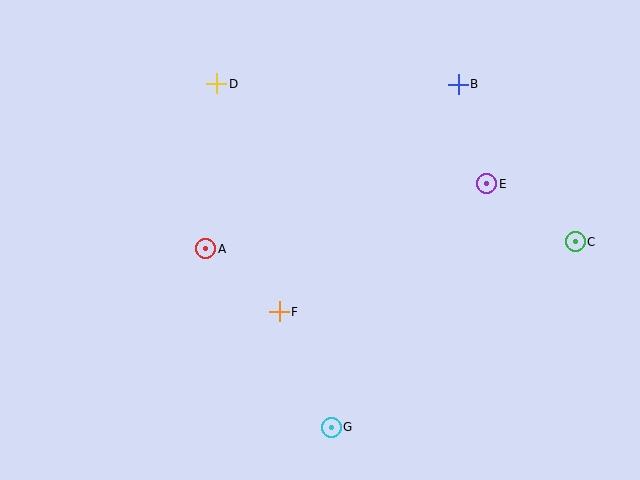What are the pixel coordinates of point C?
Point C is at (575, 242).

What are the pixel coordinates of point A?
Point A is at (205, 249).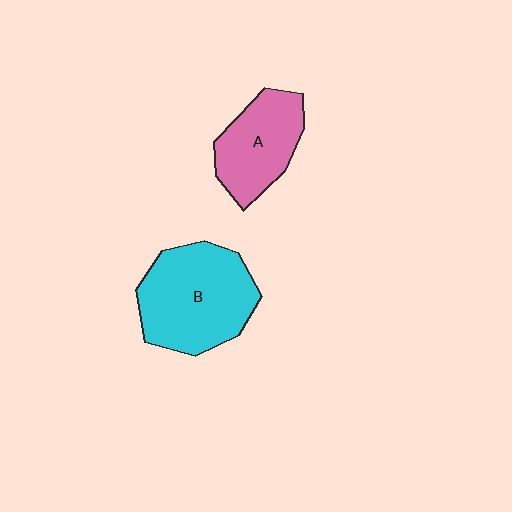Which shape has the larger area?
Shape B (cyan).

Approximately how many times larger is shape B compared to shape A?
Approximately 1.5 times.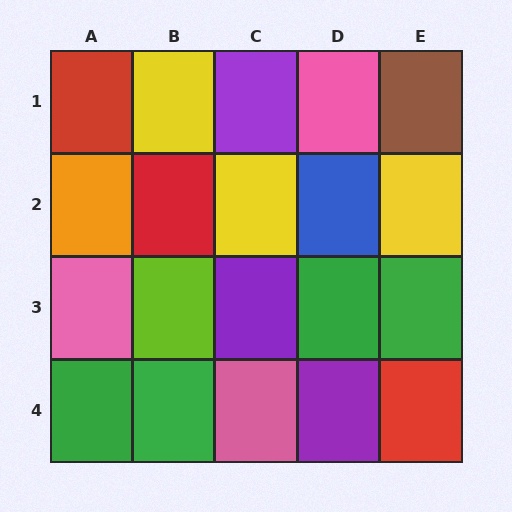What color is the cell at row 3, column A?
Pink.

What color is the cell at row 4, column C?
Pink.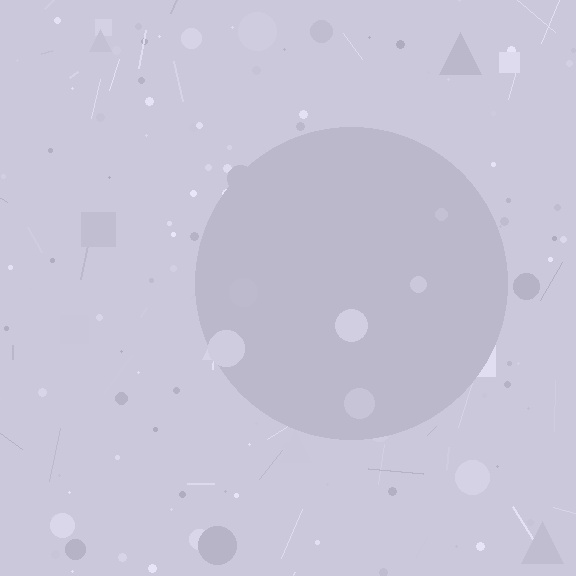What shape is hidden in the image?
A circle is hidden in the image.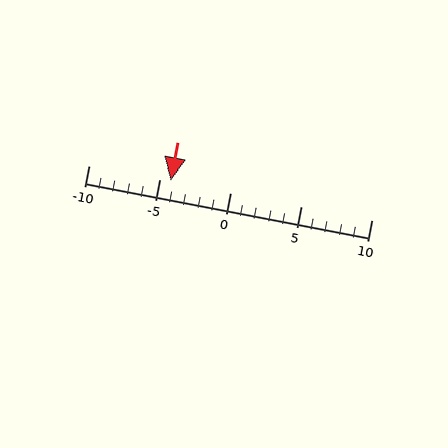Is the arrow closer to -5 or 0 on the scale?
The arrow is closer to -5.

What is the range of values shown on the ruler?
The ruler shows values from -10 to 10.